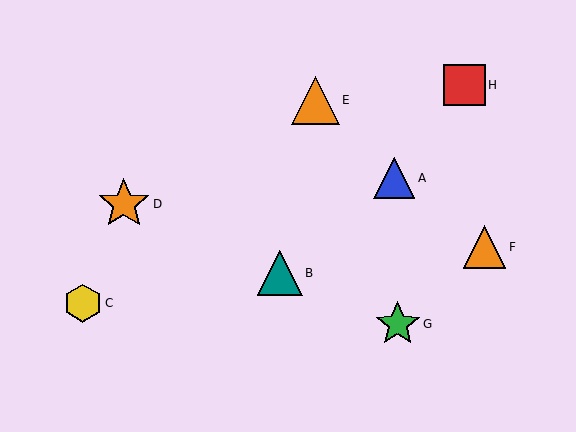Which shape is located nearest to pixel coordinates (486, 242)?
The orange triangle (labeled F) at (485, 247) is nearest to that location.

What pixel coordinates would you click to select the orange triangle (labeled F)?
Click at (485, 247) to select the orange triangle F.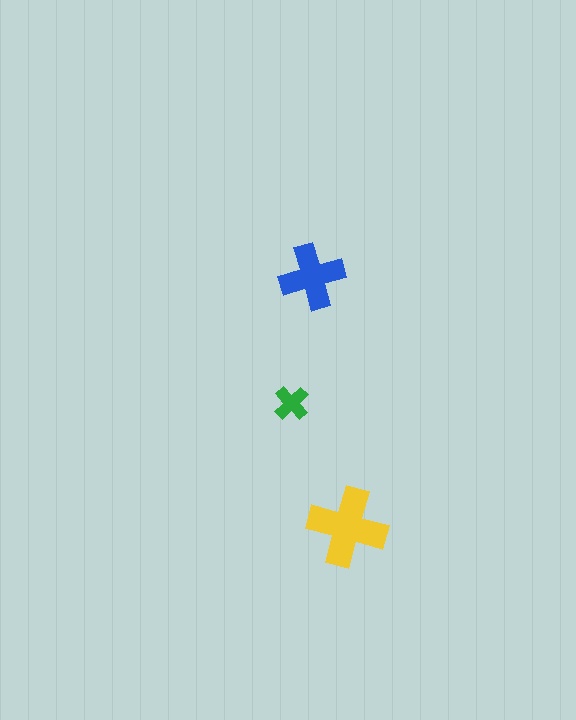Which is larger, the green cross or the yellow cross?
The yellow one.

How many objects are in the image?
There are 3 objects in the image.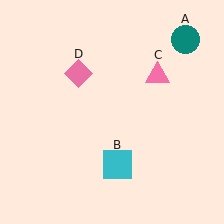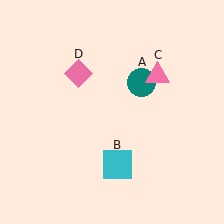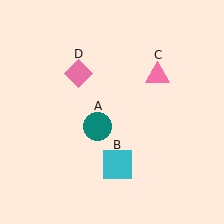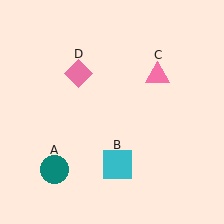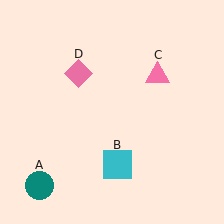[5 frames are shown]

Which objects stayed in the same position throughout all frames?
Cyan square (object B) and pink triangle (object C) and pink diamond (object D) remained stationary.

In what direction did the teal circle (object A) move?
The teal circle (object A) moved down and to the left.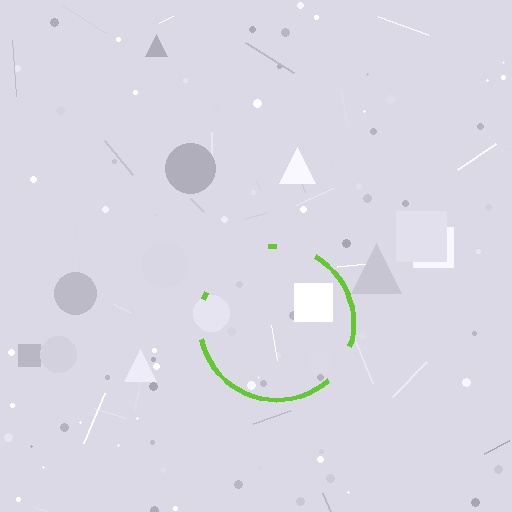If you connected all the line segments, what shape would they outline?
They would outline a circle.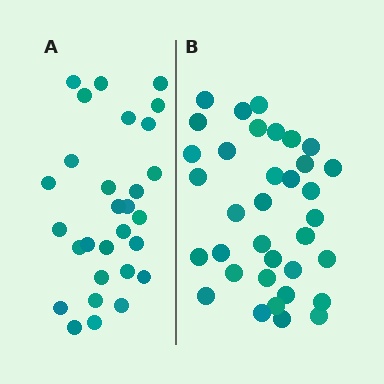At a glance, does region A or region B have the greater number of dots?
Region B (the right region) has more dots.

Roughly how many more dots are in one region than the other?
Region B has about 6 more dots than region A.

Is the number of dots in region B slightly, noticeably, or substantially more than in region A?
Region B has only slightly more — the two regions are fairly close. The ratio is roughly 1.2 to 1.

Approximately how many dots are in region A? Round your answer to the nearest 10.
About 30 dots. (The exact count is 29, which rounds to 30.)